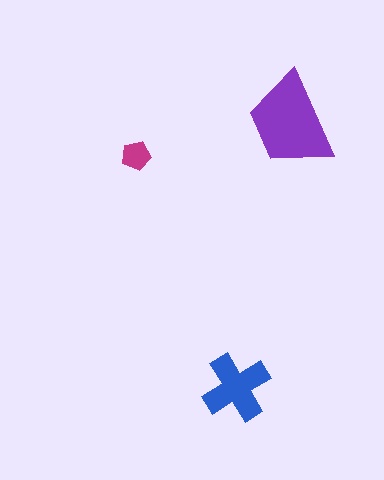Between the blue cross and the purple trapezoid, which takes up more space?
The purple trapezoid.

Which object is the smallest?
The magenta pentagon.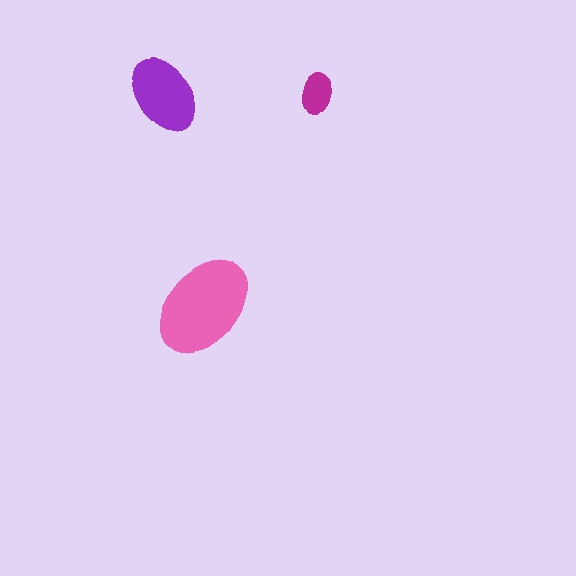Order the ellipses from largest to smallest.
the pink one, the purple one, the magenta one.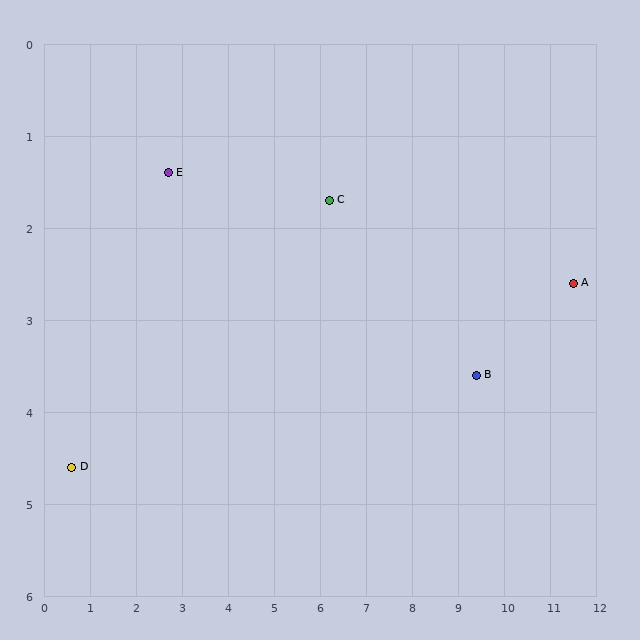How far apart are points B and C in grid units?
Points B and C are about 3.7 grid units apart.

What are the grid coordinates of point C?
Point C is at approximately (6.2, 1.7).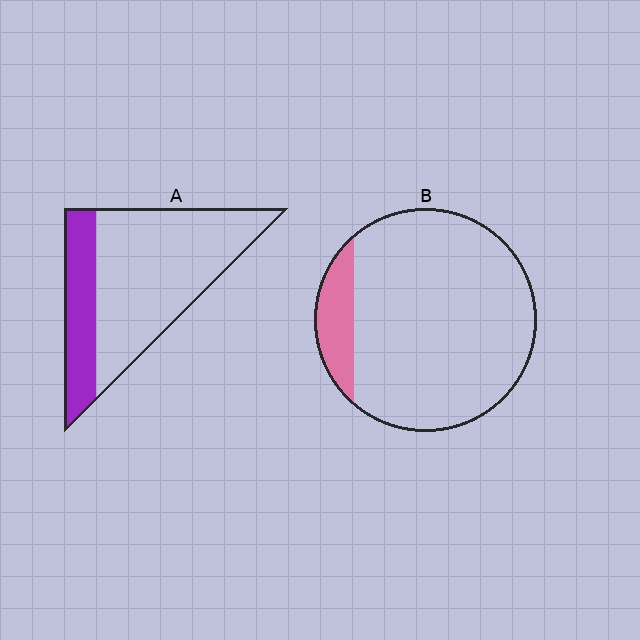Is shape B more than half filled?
No.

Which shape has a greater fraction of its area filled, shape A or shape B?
Shape A.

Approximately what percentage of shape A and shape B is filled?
A is approximately 25% and B is approximately 10%.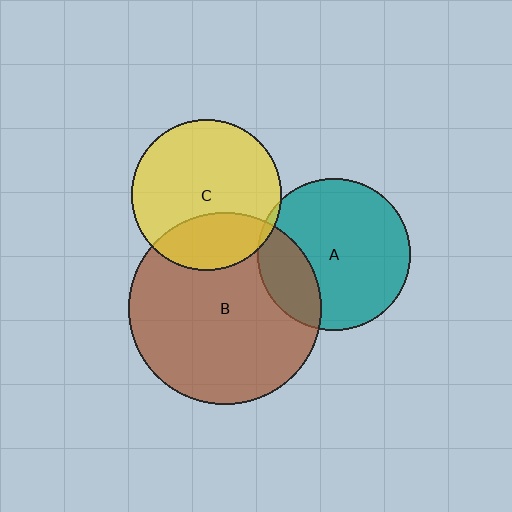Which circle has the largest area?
Circle B (brown).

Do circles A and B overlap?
Yes.